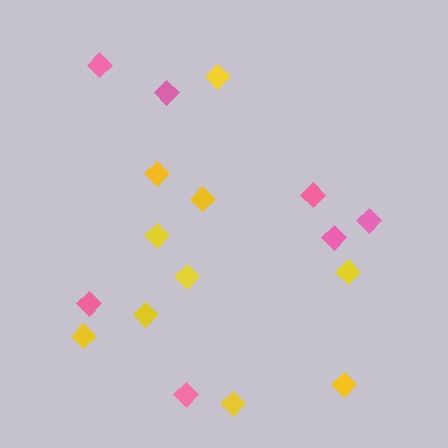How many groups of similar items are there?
There are 2 groups: one group of pink diamonds (7) and one group of yellow diamonds (10).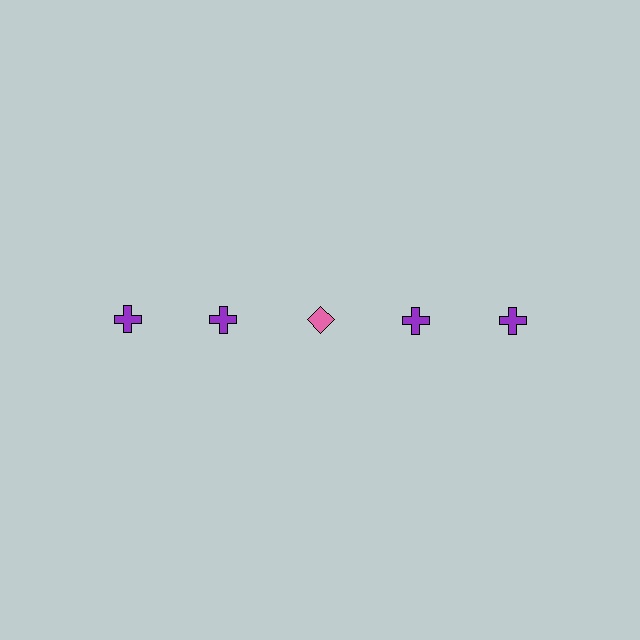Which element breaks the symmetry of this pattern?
The pink diamond in the top row, center column breaks the symmetry. All other shapes are purple crosses.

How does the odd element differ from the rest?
It differs in both color (pink instead of purple) and shape (diamond instead of cross).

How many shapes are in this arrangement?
There are 5 shapes arranged in a grid pattern.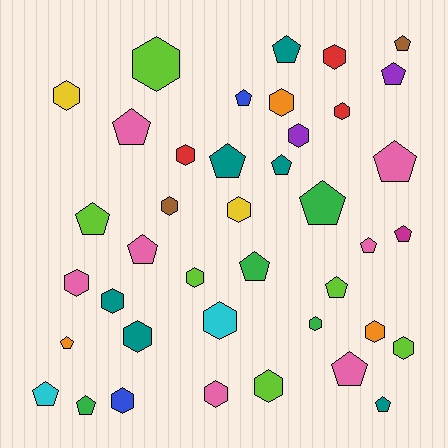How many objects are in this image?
There are 40 objects.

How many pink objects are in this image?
There are 7 pink objects.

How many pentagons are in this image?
There are 20 pentagons.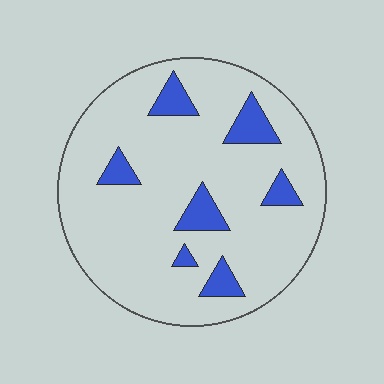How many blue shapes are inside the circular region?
7.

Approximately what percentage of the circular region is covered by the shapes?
Approximately 15%.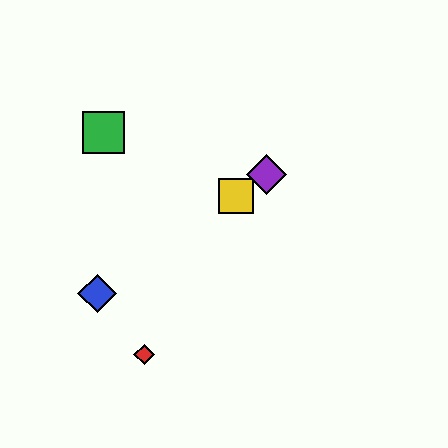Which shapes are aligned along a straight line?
The blue diamond, the yellow square, the purple diamond are aligned along a straight line.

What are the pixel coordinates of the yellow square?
The yellow square is at (236, 196).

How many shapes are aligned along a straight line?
3 shapes (the blue diamond, the yellow square, the purple diamond) are aligned along a straight line.